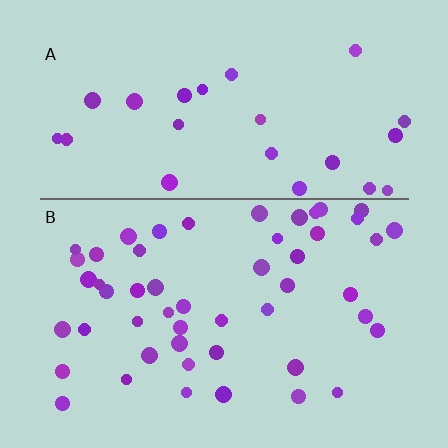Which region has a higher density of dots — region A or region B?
B (the bottom).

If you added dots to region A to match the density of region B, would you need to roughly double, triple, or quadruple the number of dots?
Approximately double.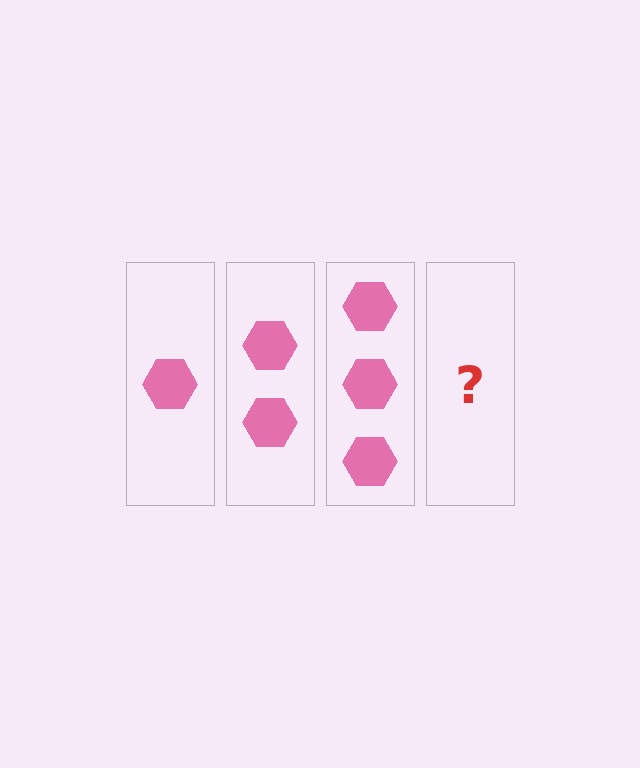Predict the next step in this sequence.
The next step is 4 hexagons.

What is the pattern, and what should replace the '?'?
The pattern is that each step adds one more hexagon. The '?' should be 4 hexagons.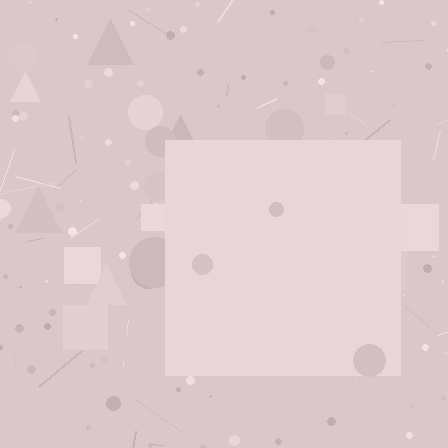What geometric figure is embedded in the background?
A square is embedded in the background.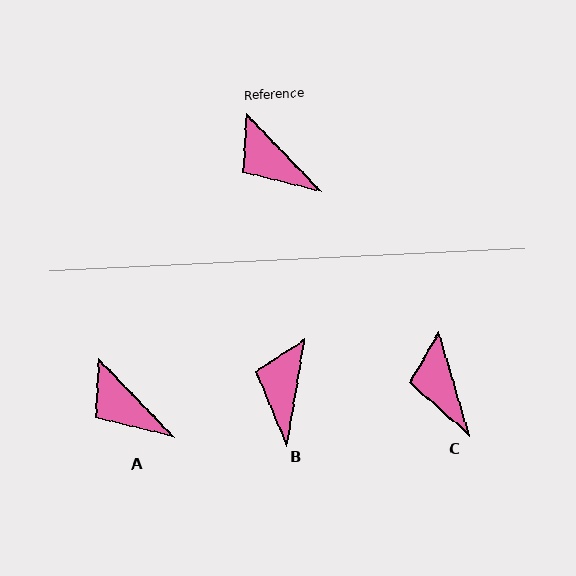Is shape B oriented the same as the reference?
No, it is off by about 54 degrees.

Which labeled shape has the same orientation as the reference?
A.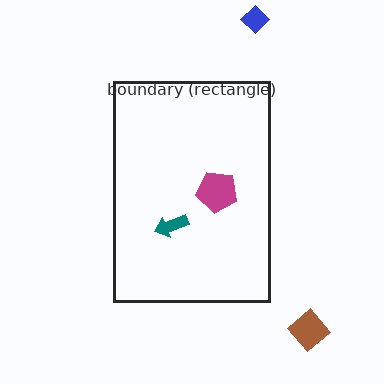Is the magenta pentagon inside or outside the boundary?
Inside.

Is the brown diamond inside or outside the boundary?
Outside.